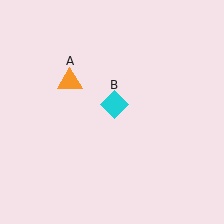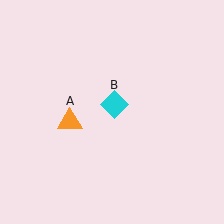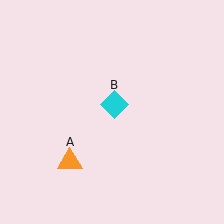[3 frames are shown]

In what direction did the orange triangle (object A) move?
The orange triangle (object A) moved down.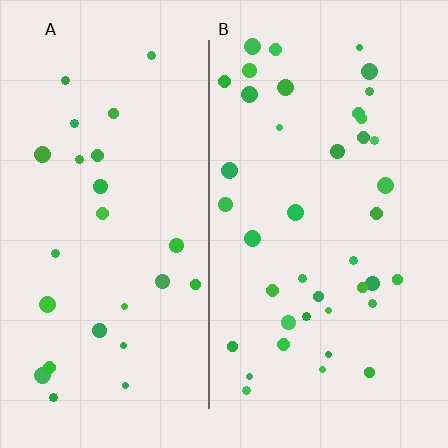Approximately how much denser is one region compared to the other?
Approximately 1.6× — region B over region A.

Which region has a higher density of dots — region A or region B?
B (the right).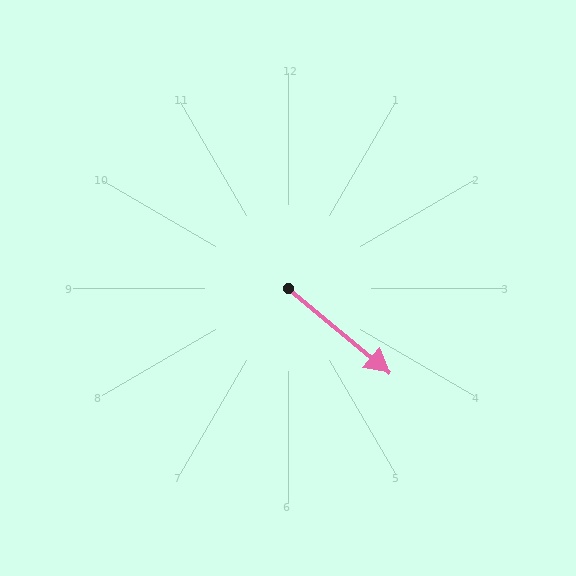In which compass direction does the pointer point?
Southeast.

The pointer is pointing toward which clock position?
Roughly 4 o'clock.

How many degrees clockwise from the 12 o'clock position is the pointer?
Approximately 130 degrees.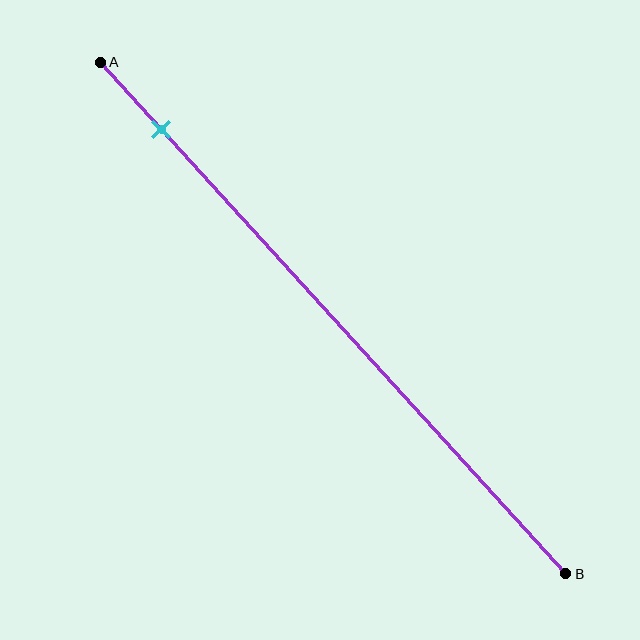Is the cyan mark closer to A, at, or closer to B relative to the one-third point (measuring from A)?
The cyan mark is closer to point A than the one-third point of segment AB.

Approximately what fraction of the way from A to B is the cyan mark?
The cyan mark is approximately 15% of the way from A to B.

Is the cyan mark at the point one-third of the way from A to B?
No, the mark is at about 15% from A, not at the 33% one-third point.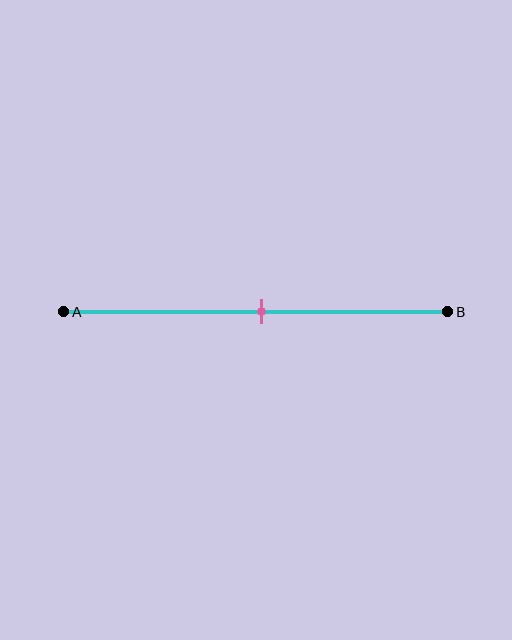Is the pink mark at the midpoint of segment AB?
Yes, the mark is approximately at the midpoint.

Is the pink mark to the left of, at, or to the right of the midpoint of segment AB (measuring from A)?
The pink mark is approximately at the midpoint of segment AB.